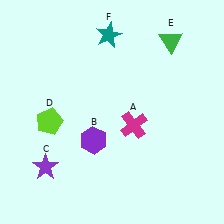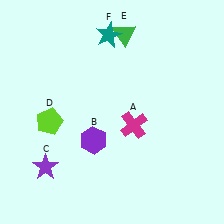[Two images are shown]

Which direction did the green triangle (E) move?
The green triangle (E) moved left.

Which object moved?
The green triangle (E) moved left.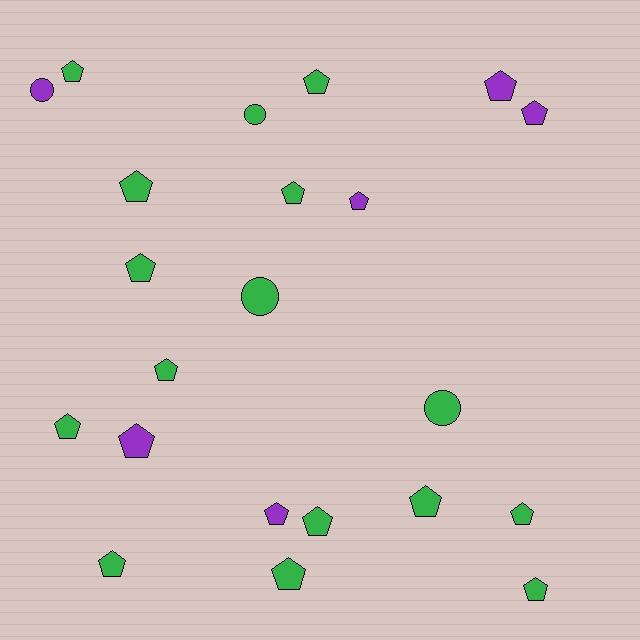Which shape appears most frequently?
Pentagon, with 18 objects.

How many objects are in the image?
There are 22 objects.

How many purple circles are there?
There is 1 purple circle.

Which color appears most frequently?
Green, with 16 objects.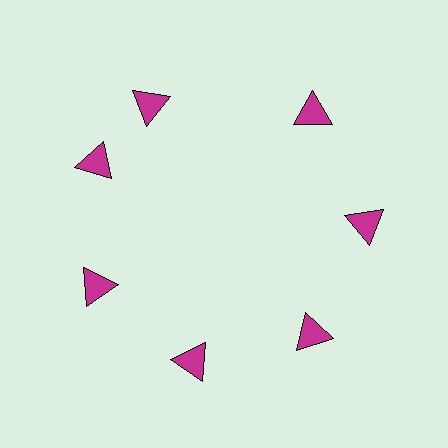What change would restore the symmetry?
The symmetry would be restored by rotating it back into even spacing with its neighbors so that all 7 triangles sit at equal angles and equal distance from the center.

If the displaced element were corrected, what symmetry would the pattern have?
It would have 7-fold rotational symmetry — the pattern would map onto itself every 51 degrees.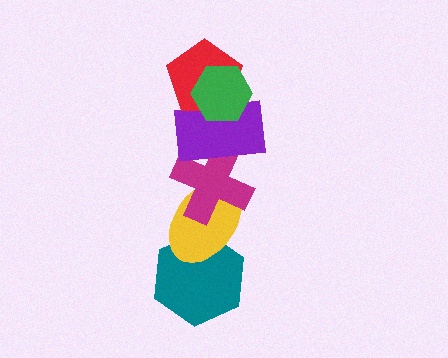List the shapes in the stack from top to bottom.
From top to bottom: the green hexagon, the red pentagon, the purple rectangle, the magenta cross, the yellow ellipse, the teal hexagon.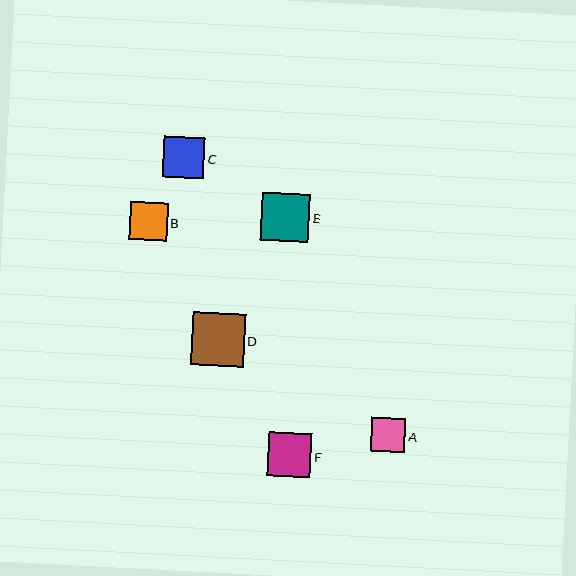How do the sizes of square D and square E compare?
Square D and square E are approximately the same size.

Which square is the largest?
Square D is the largest with a size of approximately 53 pixels.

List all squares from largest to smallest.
From largest to smallest: D, E, F, C, B, A.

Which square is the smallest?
Square A is the smallest with a size of approximately 34 pixels.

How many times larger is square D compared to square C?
Square D is approximately 1.3 times the size of square C.